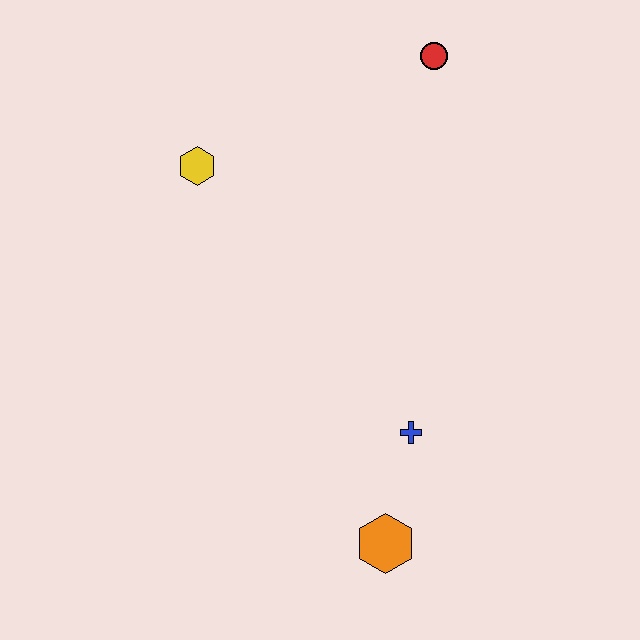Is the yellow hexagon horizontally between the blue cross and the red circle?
No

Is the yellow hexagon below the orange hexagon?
No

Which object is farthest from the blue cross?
The red circle is farthest from the blue cross.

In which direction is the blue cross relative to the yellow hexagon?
The blue cross is below the yellow hexagon.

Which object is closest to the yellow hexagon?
The red circle is closest to the yellow hexagon.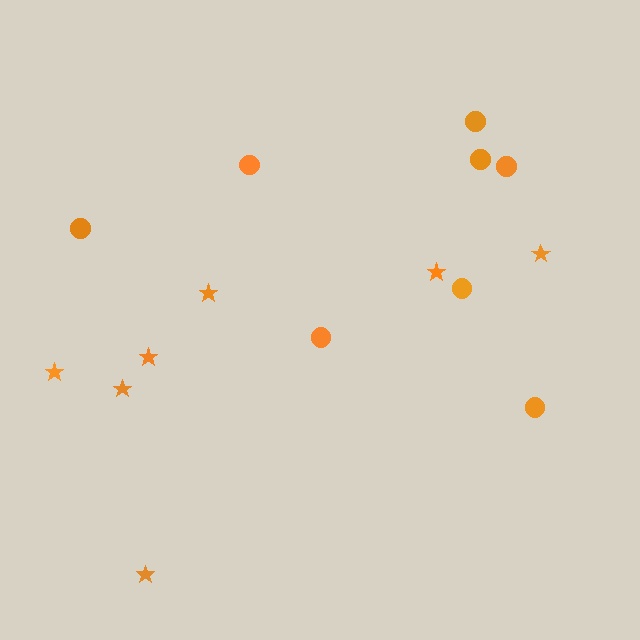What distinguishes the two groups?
There are 2 groups: one group of circles (8) and one group of stars (7).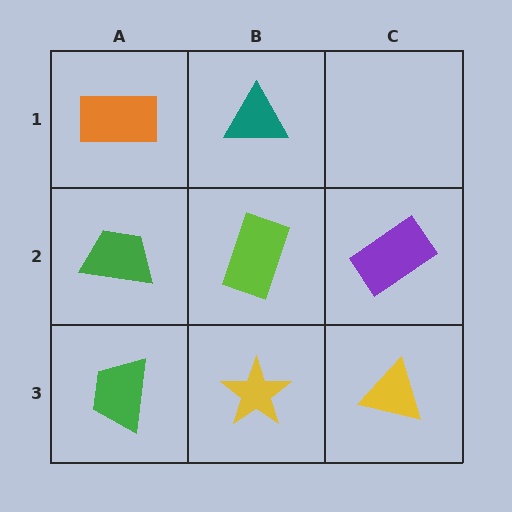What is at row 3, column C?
A yellow triangle.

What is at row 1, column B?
A teal triangle.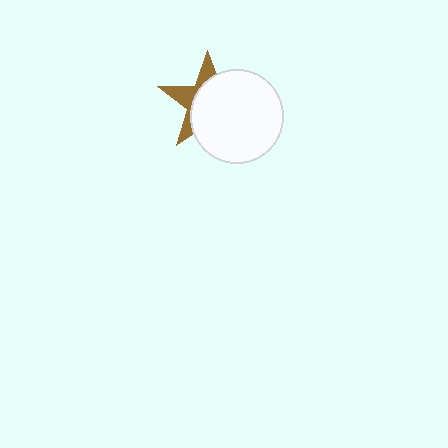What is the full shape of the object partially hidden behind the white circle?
The partially hidden object is a brown star.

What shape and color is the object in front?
The object in front is a white circle.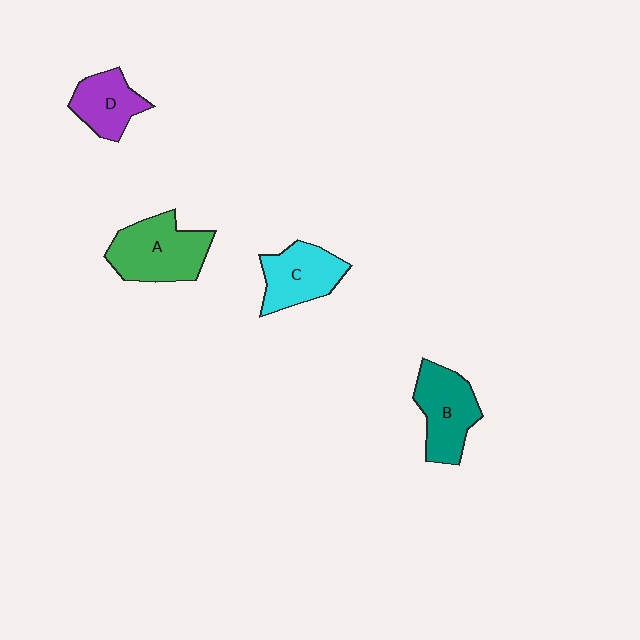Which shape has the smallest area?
Shape D (purple).